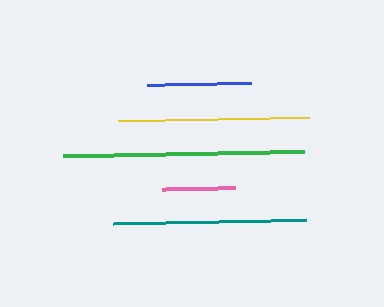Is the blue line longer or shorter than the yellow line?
The yellow line is longer than the blue line.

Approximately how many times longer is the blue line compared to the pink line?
The blue line is approximately 1.4 times the length of the pink line.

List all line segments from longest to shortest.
From longest to shortest: green, teal, yellow, blue, pink.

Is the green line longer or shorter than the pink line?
The green line is longer than the pink line.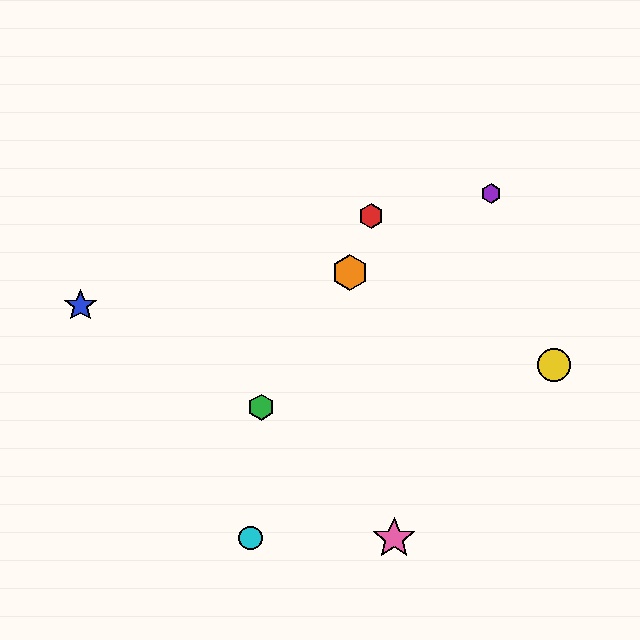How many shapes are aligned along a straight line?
3 shapes (the red hexagon, the orange hexagon, the cyan circle) are aligned along a straight line.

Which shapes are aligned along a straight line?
The red hexagon, the orange hexagon, the cyan circle are aligned along a straight line.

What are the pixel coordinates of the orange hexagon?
The orange hexagon is at (350, 273).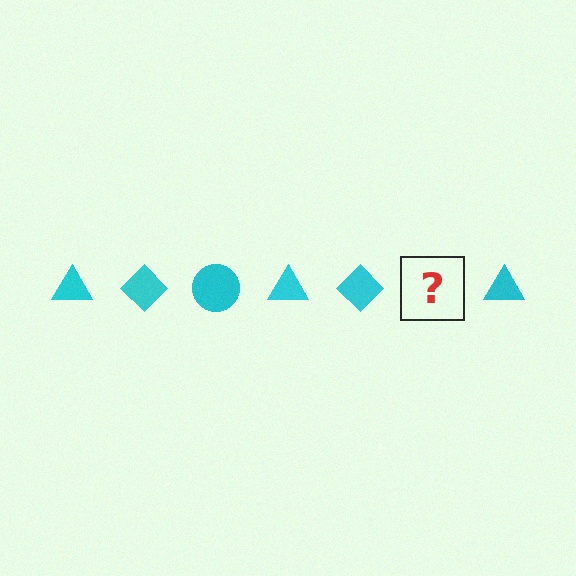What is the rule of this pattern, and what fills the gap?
The rule is that the pattern cycles through triangle, diamond, circle shapes in cyan. The gap should be filled with a cyan circle.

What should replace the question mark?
The question mark should be replaced with a cyan circle.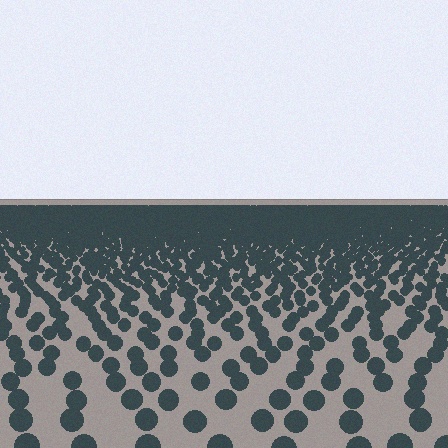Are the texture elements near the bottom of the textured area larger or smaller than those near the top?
Larger. Near the bottom, elements are closer to the viewer and appear at a bigger on-screen size.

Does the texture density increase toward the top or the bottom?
Density increases toward the top.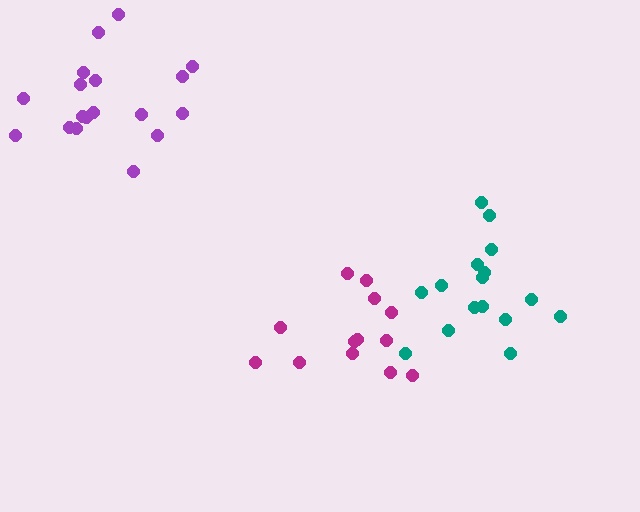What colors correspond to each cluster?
The clusters are colored: teal, magenta, purple.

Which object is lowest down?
The magenta cluster is bottommost.